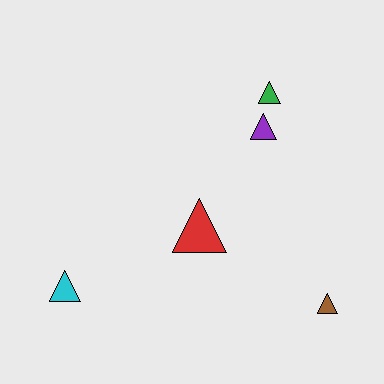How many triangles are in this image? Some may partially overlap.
There are 5 triangles.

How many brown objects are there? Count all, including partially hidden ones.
There is 1 brown object.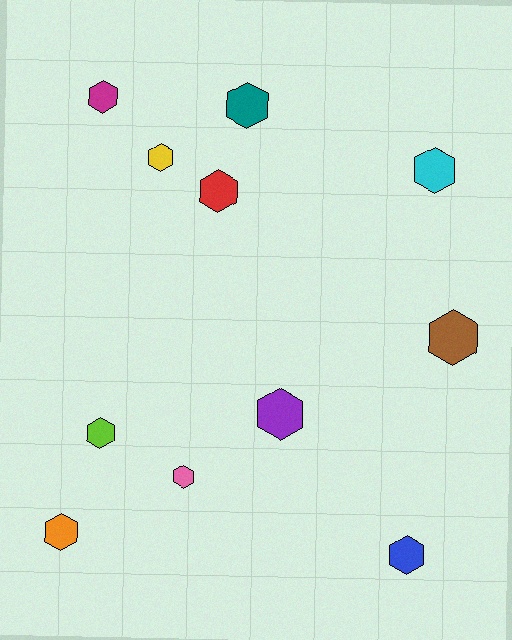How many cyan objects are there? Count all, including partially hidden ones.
There is 1 cyan object.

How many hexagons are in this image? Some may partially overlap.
There are 11 hexagons.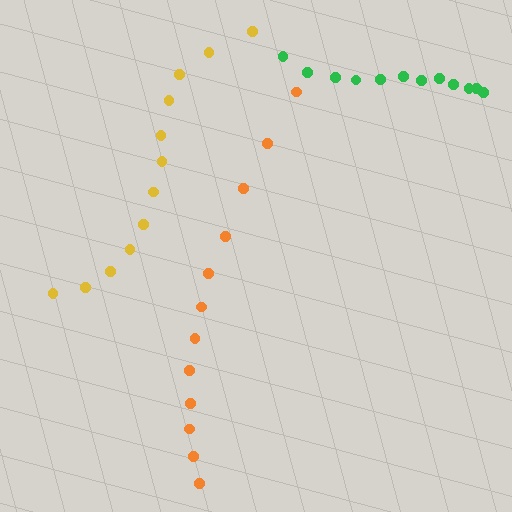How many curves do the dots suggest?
There are 3 distinct paths.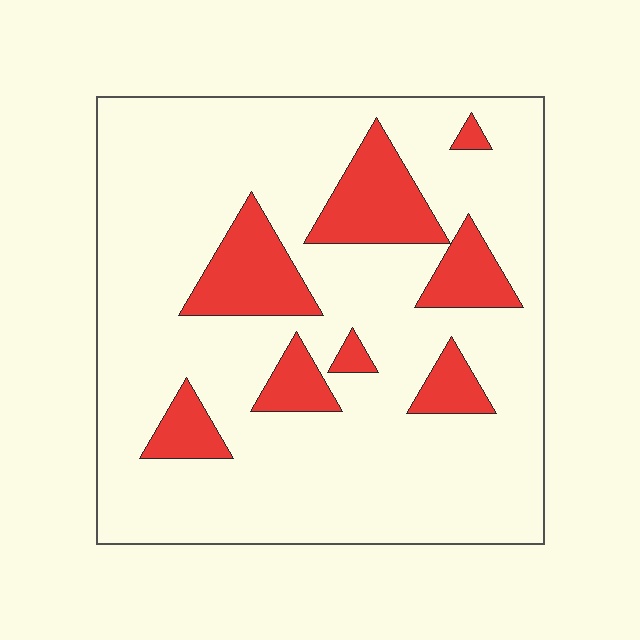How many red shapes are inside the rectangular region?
8.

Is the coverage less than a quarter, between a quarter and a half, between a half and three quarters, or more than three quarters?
Less than a quarter.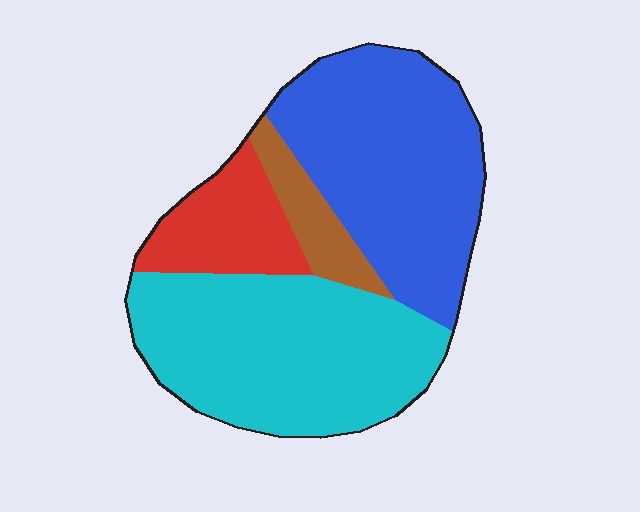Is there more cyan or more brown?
Cyan.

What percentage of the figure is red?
Red takes up about one eighth (1/8) of the figure.